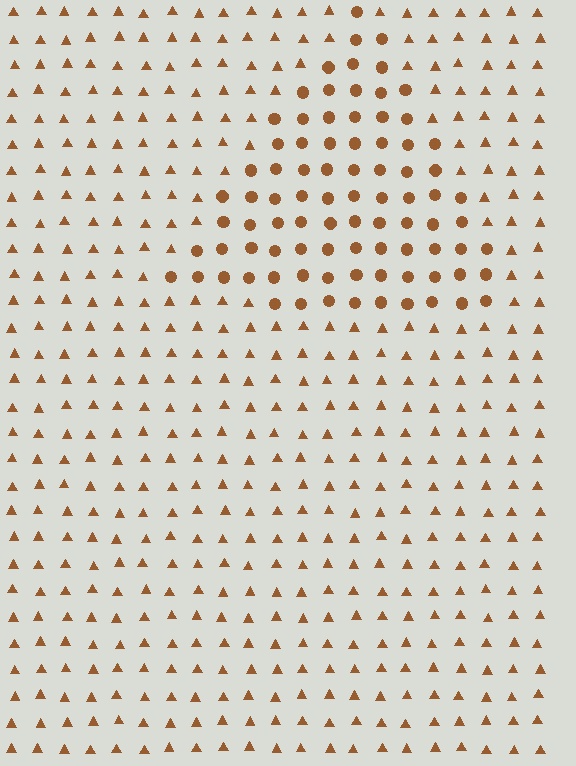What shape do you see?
I see a triangle.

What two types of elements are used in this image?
The image uses circles inside the triangle region and triangles outside it.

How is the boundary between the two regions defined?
The boundary is defined by a change in element shape: circles inside vs. triangles outside. All elements share the same color and spacing.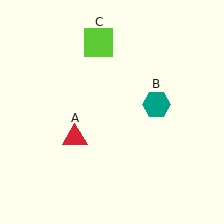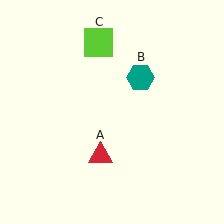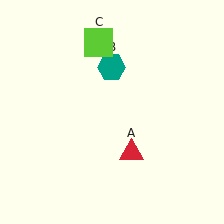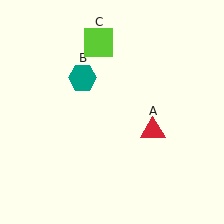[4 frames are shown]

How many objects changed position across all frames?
2 objects changed position: red triangle (object A), teal hexagon (object B).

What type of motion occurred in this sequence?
The red triangle (object A), teal hexagon (object B) rotated counterclockwise around the center of the scene.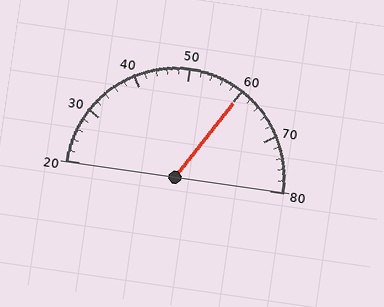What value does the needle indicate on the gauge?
The needle indicates approximately 60.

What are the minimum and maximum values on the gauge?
The gauge ranges from 20 to 80.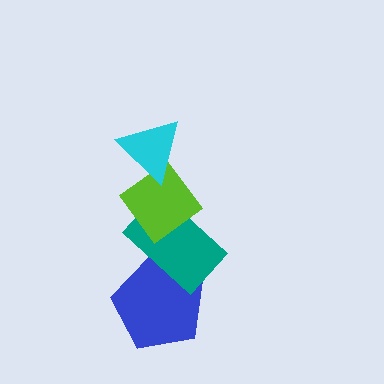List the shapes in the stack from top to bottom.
From top to bottom: the cyan triangle, the lime diamond, the teal rectangle, the blue pentagon.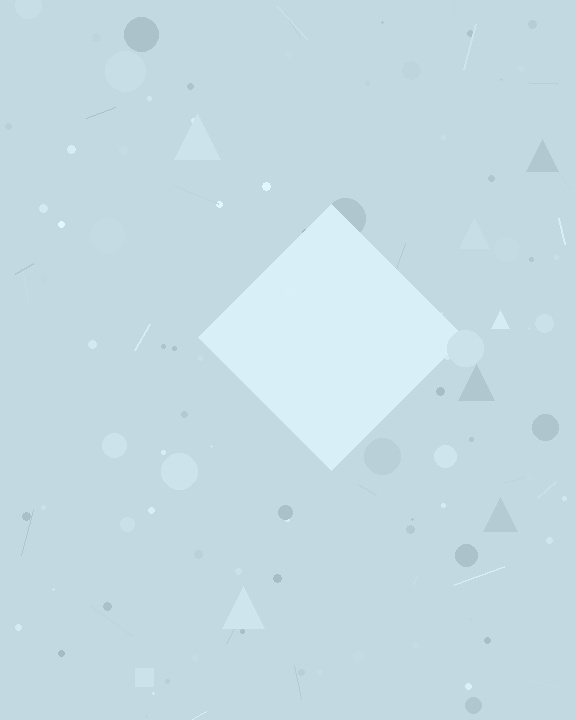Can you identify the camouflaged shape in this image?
The camouflaged shape is a diamond.